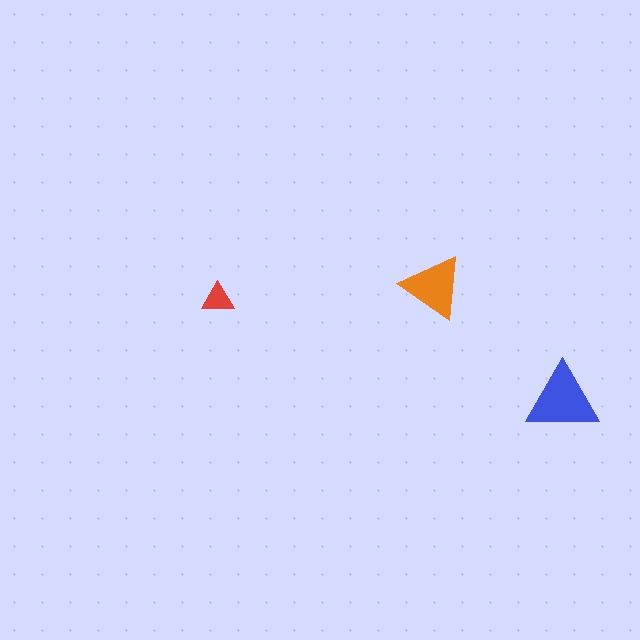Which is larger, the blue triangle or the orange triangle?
The blue one.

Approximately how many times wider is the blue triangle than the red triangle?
About 2 times wider.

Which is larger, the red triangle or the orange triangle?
The orange one.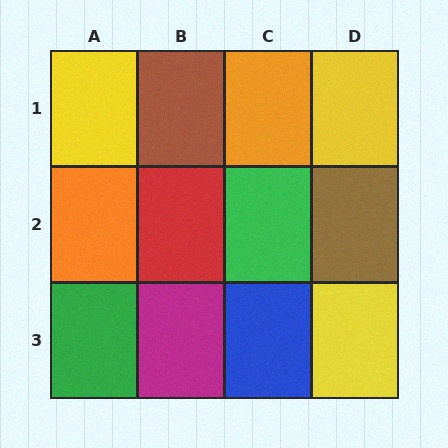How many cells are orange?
2 cells are orange.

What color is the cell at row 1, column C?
Orange.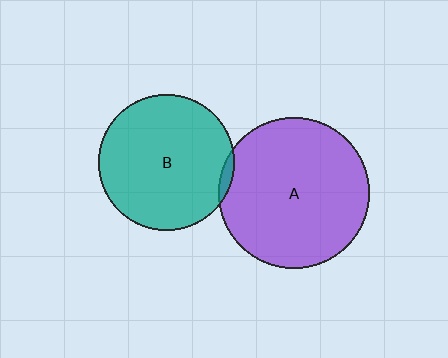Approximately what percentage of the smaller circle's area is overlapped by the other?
Approximately 5%.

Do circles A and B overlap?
Yes.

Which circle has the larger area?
Circle A (purple).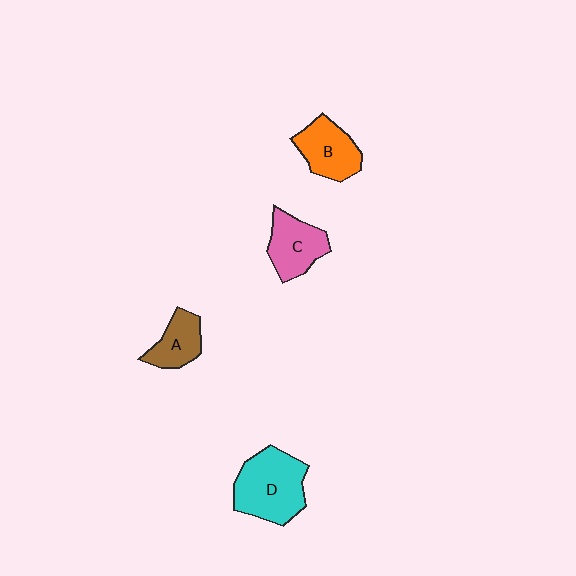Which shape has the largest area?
Shape D (cyan).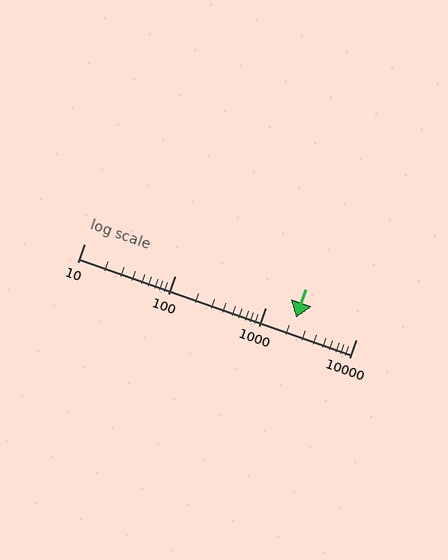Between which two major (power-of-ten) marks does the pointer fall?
The pointer is between 1000 and 10000.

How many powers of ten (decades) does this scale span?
The scale spans 3 decades, from 10 to 10000.